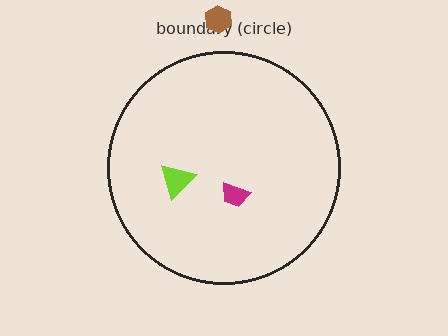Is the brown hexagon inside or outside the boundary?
Outside.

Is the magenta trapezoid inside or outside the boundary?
Inside.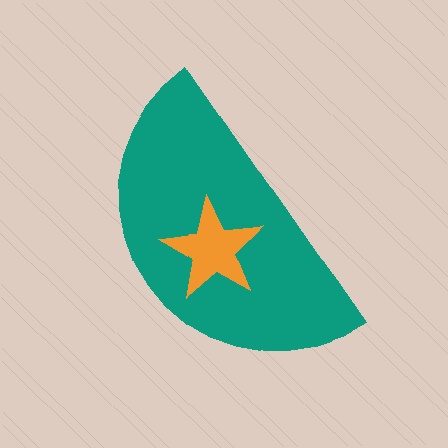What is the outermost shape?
The teal semicircle.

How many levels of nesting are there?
2.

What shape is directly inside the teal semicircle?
The orange star.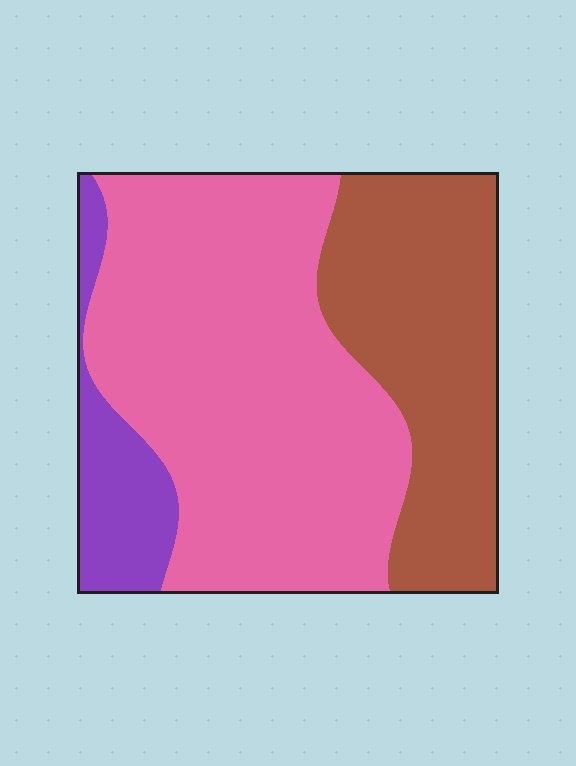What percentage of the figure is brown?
Brown takes up between a quarter and a half of the figure.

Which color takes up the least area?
Purple, at roughly 10%.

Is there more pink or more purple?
Pink.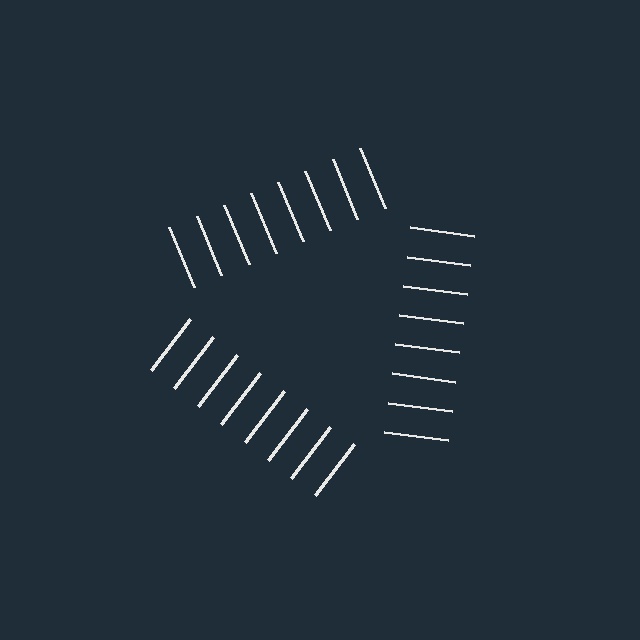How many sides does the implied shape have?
3 sides — the line-ends trace a triangle.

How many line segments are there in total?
24 — 8 along each of the 3 edges.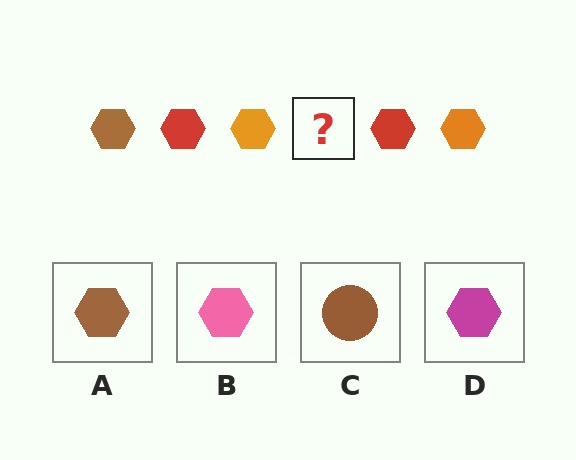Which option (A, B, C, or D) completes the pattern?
A.